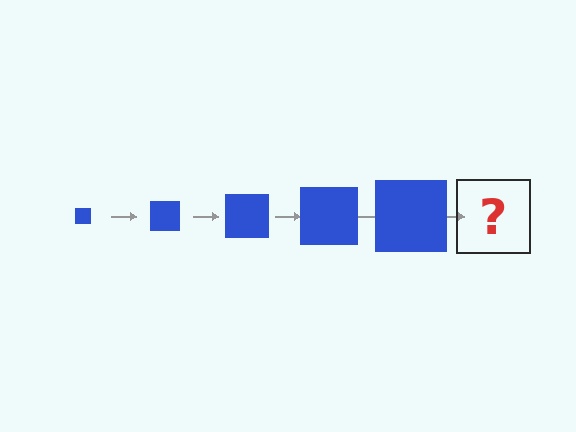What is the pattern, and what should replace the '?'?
The pattern is that the square gets progressively larger each step. The '?' should be a blue square, larger than the previous one.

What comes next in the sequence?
The next element should be a blue square, larger than the previous one.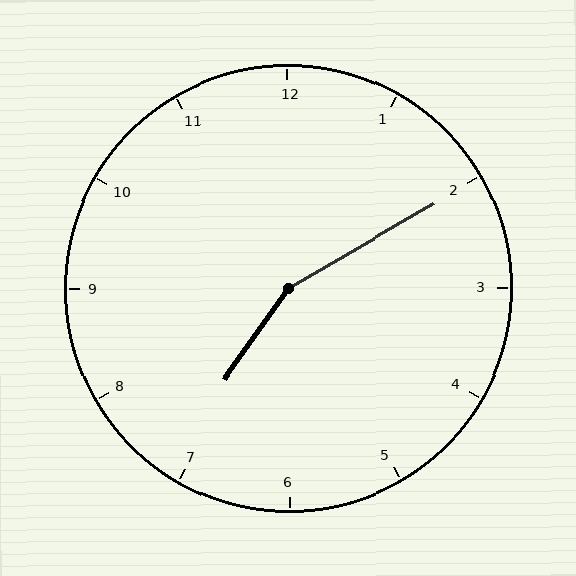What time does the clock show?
7:10.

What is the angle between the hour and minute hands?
Approximately 155 degrees.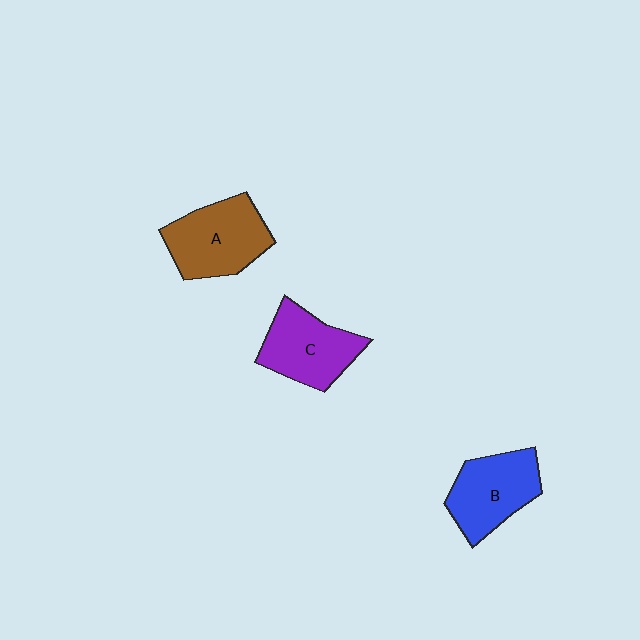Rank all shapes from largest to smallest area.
From largest to smallest: A (brown), B (blue), C (purple).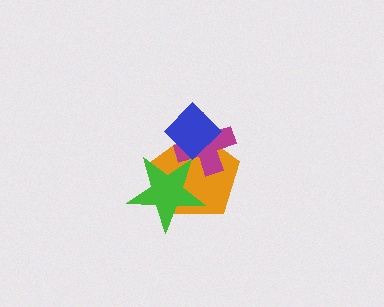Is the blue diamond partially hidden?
No, no other shape covers it.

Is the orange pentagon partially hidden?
Yes, it is partially covered by another shape.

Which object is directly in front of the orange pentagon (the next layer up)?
The magenta cross is directly in front of the orange pentagon.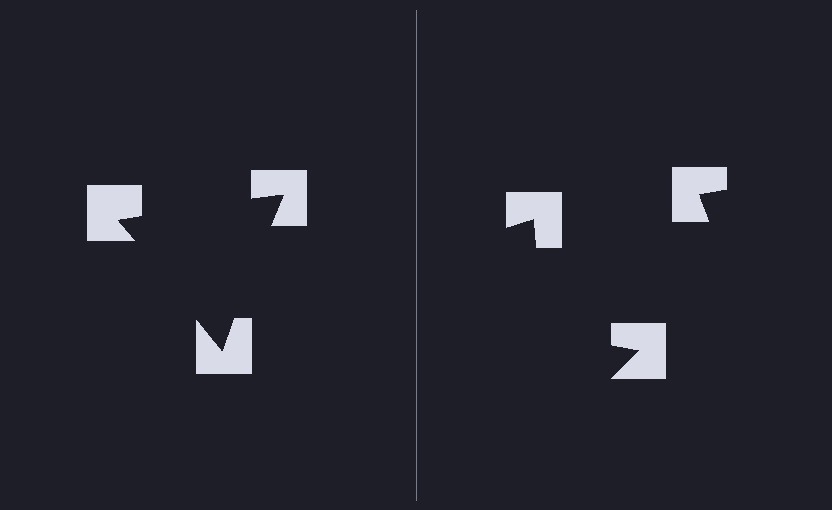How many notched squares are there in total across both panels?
6 — 3 on each side.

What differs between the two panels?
The notched squares are positioned identically on both sides; only the wedge orientations differ. On the left they align to a triangle; on the right they are misaligned.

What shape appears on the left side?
An illusory triangle.